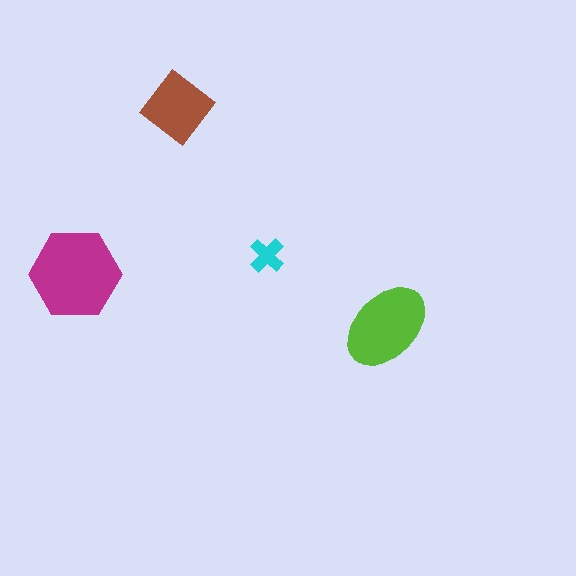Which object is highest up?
The brown diamond is topmost.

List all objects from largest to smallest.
The magenta hexagon, the lime ellipse, the brown diamond, the cyan cross.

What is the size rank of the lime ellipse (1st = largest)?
2nd.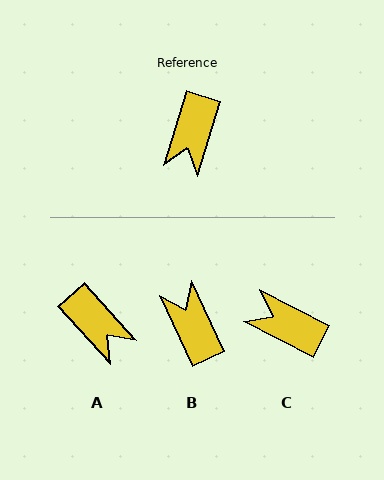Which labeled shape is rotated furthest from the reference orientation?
B, about 137 degrees away.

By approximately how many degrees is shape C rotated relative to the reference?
Approximately 100 degrees clockwise.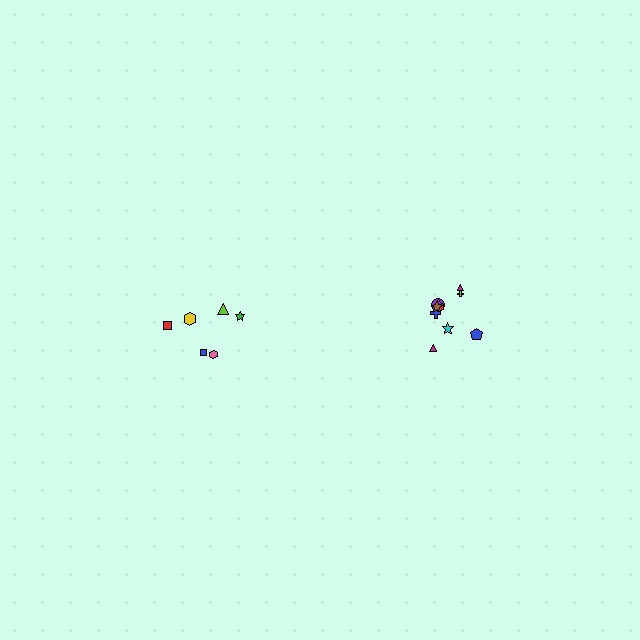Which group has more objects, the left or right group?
The right group.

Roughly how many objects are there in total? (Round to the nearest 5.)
Roughly 15 objects in total.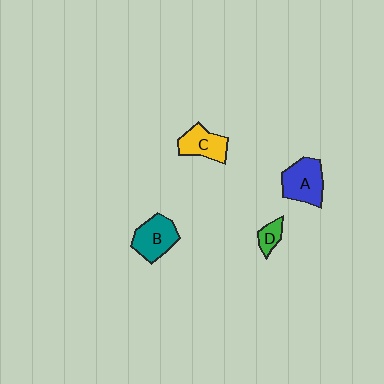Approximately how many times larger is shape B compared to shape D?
Approximately 2.4 times.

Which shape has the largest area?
Shape A (blue).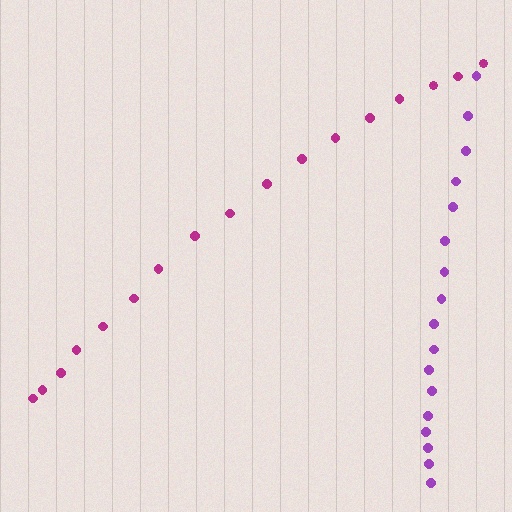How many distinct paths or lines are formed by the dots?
There are 2 distinct paths.